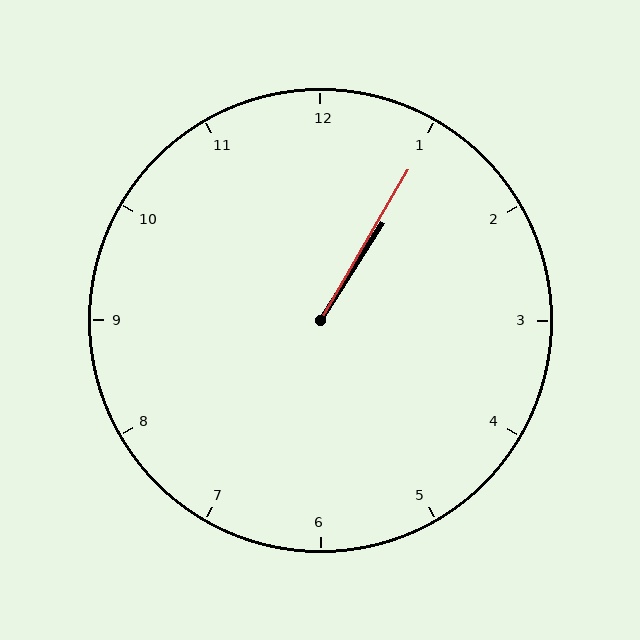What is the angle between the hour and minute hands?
Approximately 2 degrees.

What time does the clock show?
1:05.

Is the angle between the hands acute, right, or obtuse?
It is acute.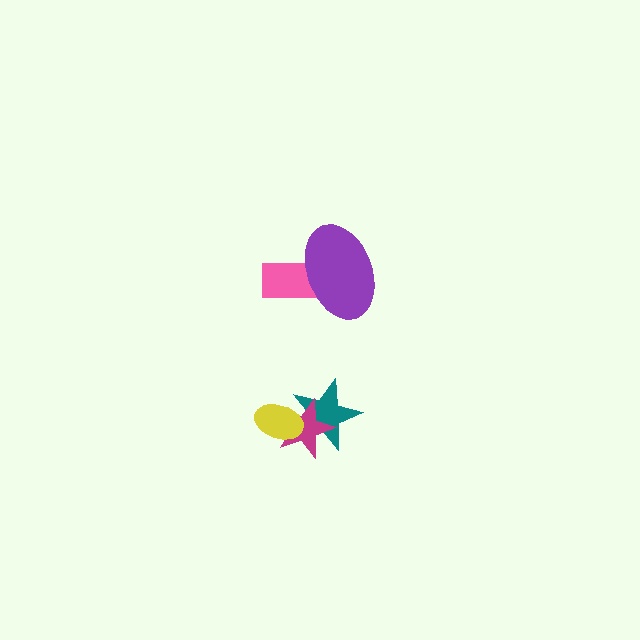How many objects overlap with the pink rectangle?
1 object overlaps with the pink rectangle.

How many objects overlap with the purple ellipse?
1 object overlaps with the purple ellipse.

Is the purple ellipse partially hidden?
No, no other shape covers it.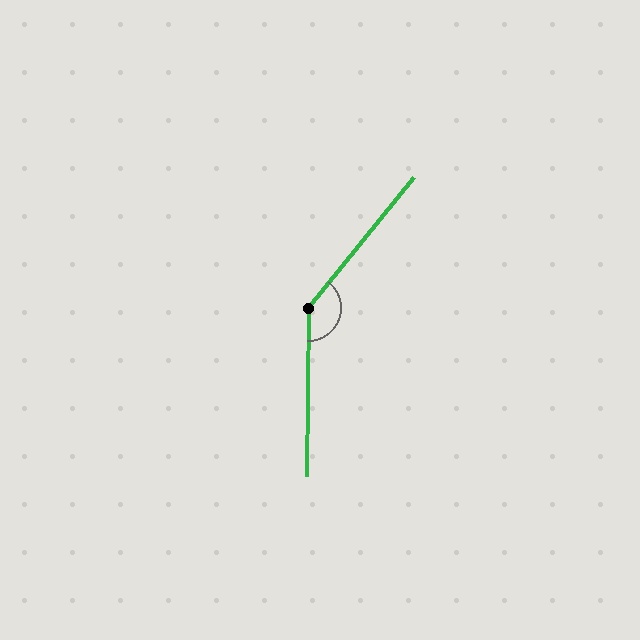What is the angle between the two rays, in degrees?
Approximately 141 degrees.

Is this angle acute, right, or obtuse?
It is obtuse.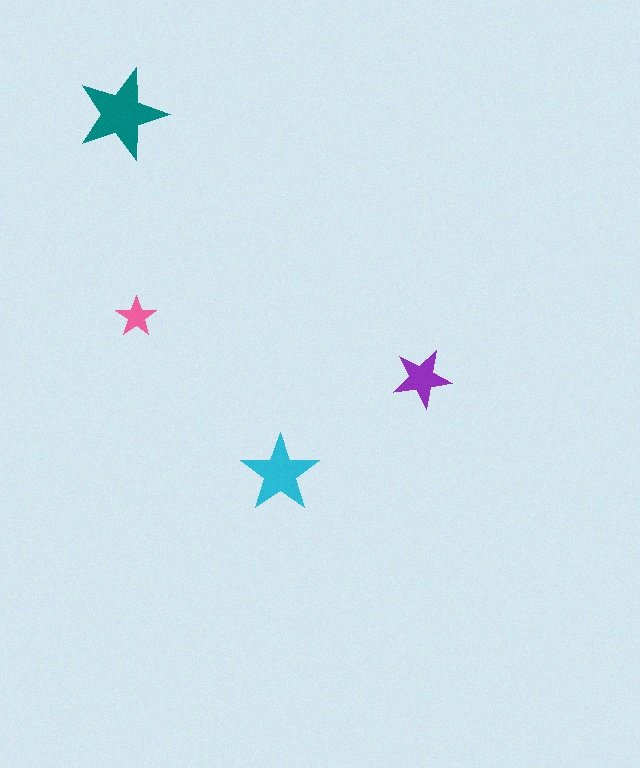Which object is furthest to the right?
The purple star is rightmost.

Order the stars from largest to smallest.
the teal one, the cyan one, the purple one, the pink one.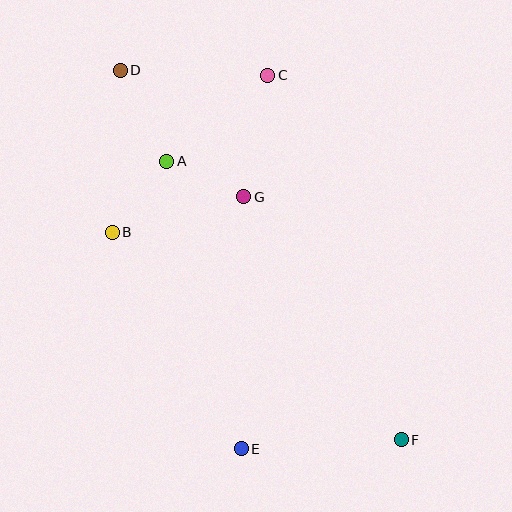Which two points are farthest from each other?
Points D and F are farthest from each other.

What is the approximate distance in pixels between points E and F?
The distance between E and F is approximately 160 pixels.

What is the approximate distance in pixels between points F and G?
The distance between F and G is approximately 289 pixels.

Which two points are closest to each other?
Points A and G are closest to each other.